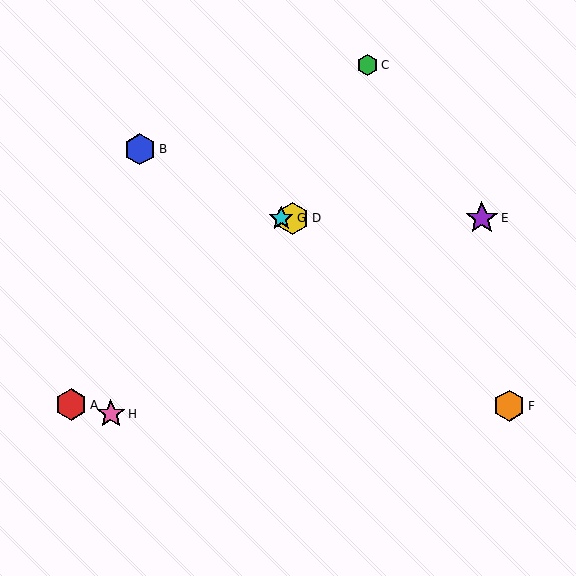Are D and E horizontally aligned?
Yes, both are at y≈218.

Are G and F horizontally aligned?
No, G is at y≈218 and F is at y≈406.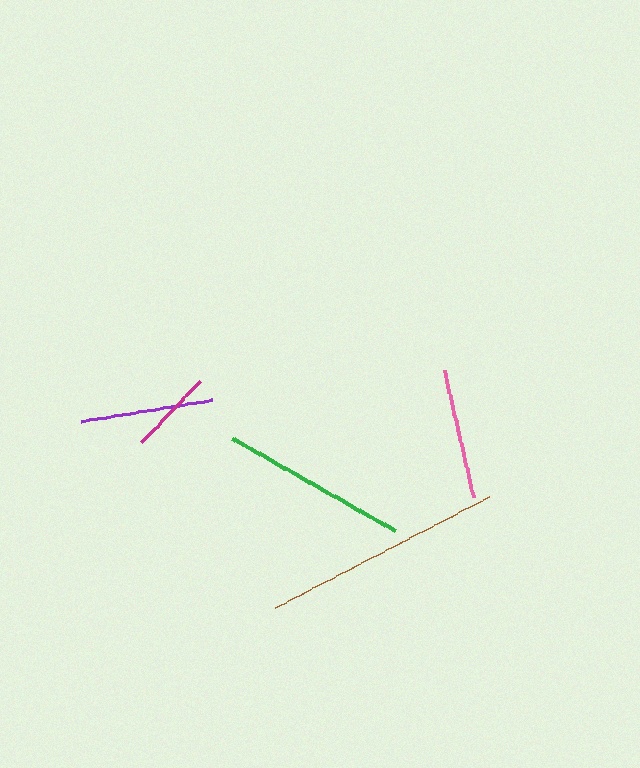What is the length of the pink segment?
The pink segment is approximately 130 pixels long.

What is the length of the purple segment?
The purple segment is approximately 132 pixels long.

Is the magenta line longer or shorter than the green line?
The green line is longer than the magenta line.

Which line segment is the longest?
The brown line is the longest at approximately 240 pixels.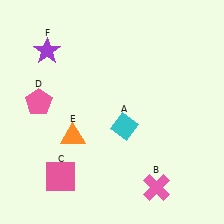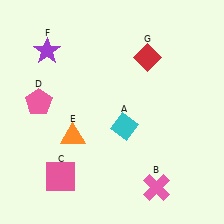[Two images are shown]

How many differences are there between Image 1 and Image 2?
There is 1 difference between the two images.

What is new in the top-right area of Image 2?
A red diamond (G) was added in the top-right area of Image 2.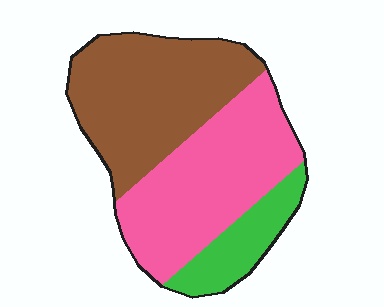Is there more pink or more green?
Pink.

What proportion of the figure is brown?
Brown covers 43% of the figure.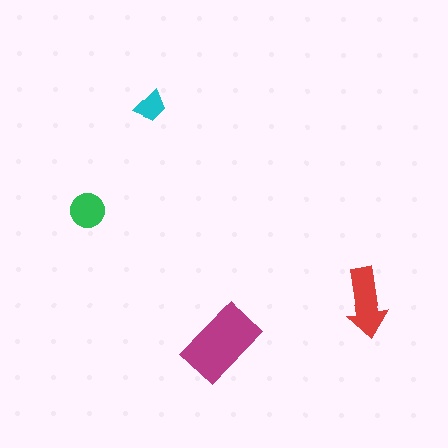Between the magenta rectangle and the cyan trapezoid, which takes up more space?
The magenta rectangle.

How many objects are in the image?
There are 4 objects in the image.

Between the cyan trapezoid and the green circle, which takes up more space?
The green circle.